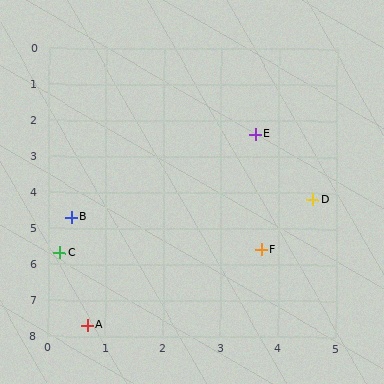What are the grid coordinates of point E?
Point E is at approximately (3.6, 2.4).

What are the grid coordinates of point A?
Point A is at approximately (0.7, 7.7).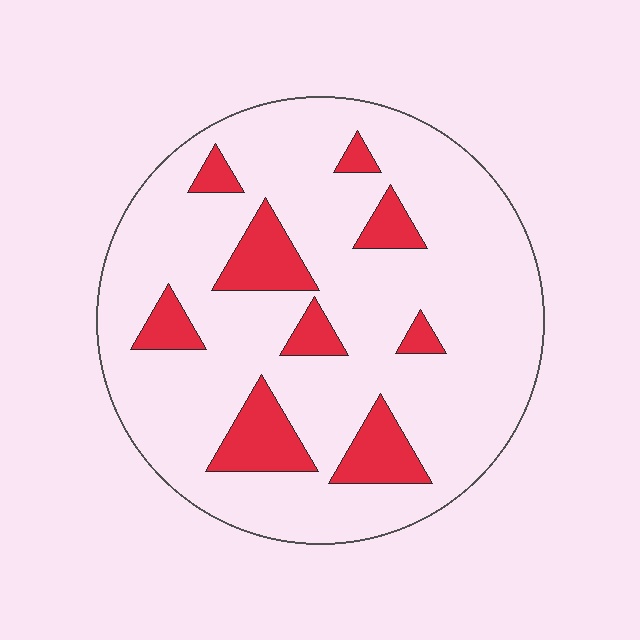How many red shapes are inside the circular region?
9.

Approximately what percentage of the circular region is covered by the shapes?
Approximately 15%.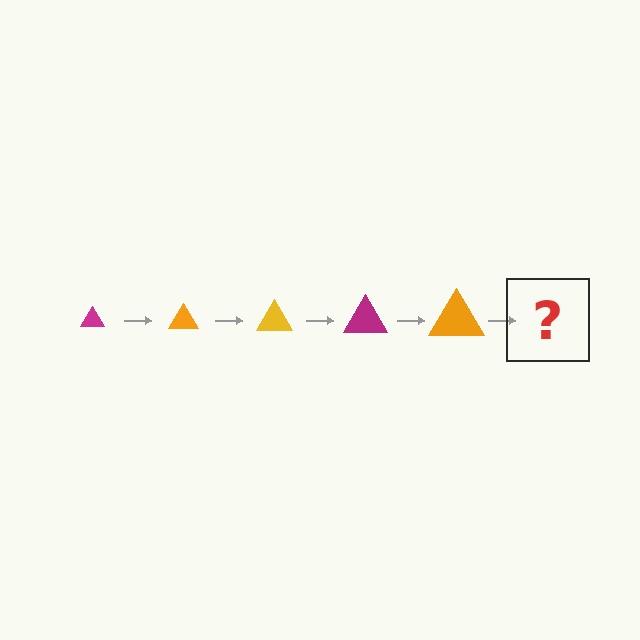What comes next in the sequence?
The next element should be a yellow triangle, larger than the previous one.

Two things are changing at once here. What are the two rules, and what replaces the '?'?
The two rules are that the triangle grows larger each step and the color cycles through magenta, orange, and yellow. The '?' should be a yellow triangle, larger than the previous one.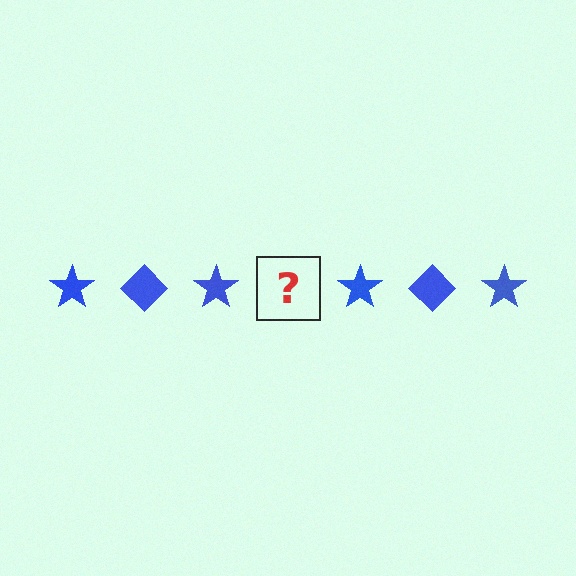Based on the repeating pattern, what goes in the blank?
The blank should be a blue diamond.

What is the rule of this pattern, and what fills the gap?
The rule is that the pattern cycles through star, diamond shapes in blue. The gap should be filled with a blue diamond.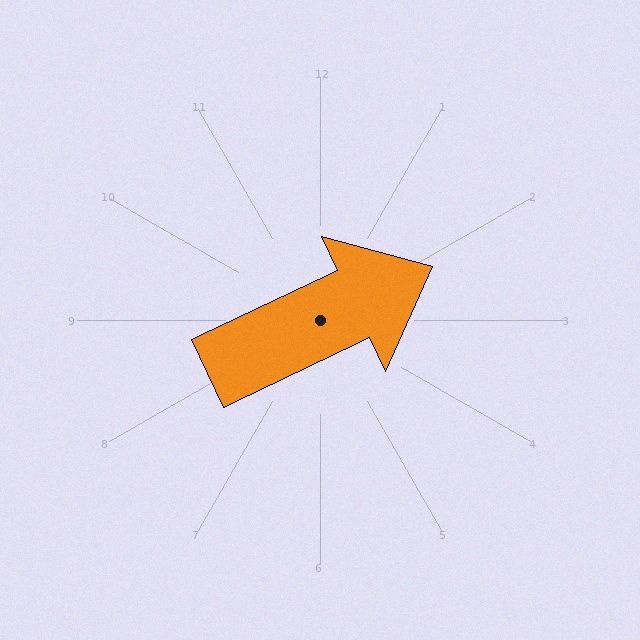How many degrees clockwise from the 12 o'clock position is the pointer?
Approximately 64 degrees.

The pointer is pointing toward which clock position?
Roughly 2 o'clock.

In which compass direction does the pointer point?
Northeast.